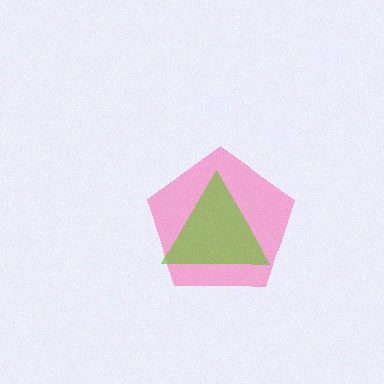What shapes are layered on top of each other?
The layered shapes are: a pink pentagon, a lime triangle.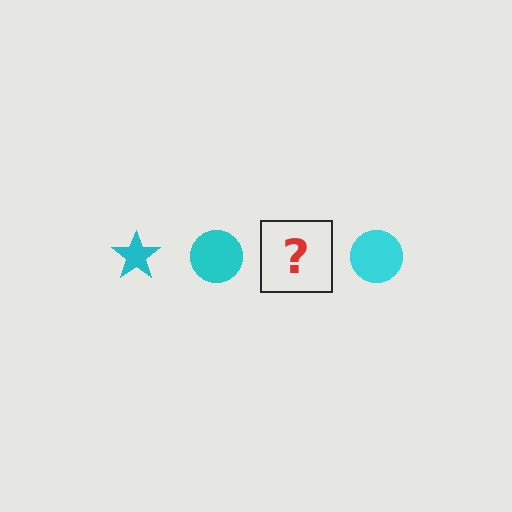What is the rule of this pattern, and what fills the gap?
The rule is that the pattern cycles through star, circle shapes in cyan. The gap should be filled with a cyan star.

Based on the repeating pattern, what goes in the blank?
The blank should be a cyan star.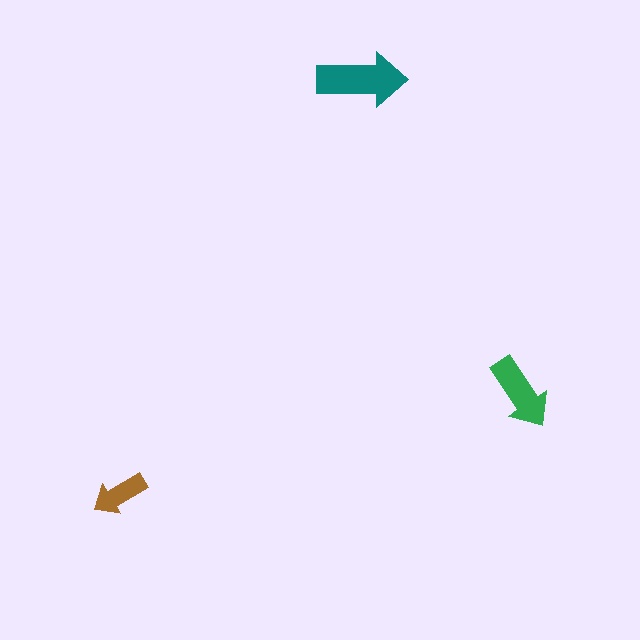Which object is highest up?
The teal arrow is topmost.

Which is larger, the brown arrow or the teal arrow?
The teal one.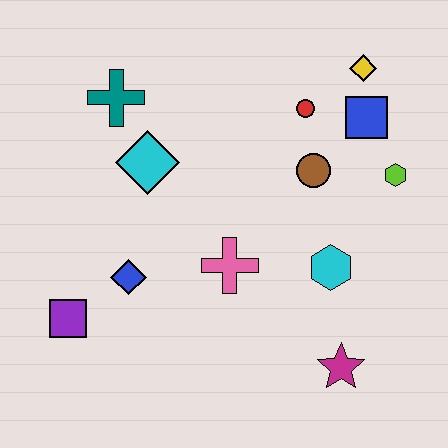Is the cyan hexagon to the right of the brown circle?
Yes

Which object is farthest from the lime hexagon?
The purple square is farthest from the lime hexagon.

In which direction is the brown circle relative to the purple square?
The brown circle is to the right of the purple square.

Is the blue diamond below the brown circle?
Yes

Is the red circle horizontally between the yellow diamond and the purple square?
Yes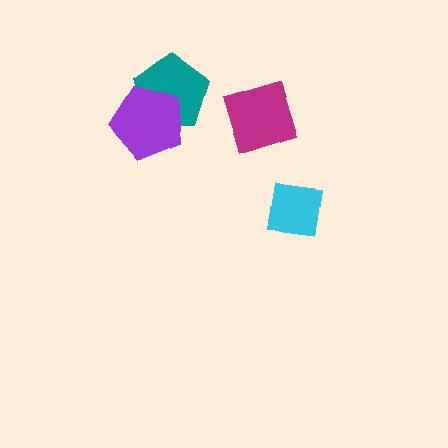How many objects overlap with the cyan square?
0 objects overlap with the cyan square.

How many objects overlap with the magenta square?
0 objects overlap with the magenta square.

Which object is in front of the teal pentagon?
The purple pentagon is in front of the teal pentagon.